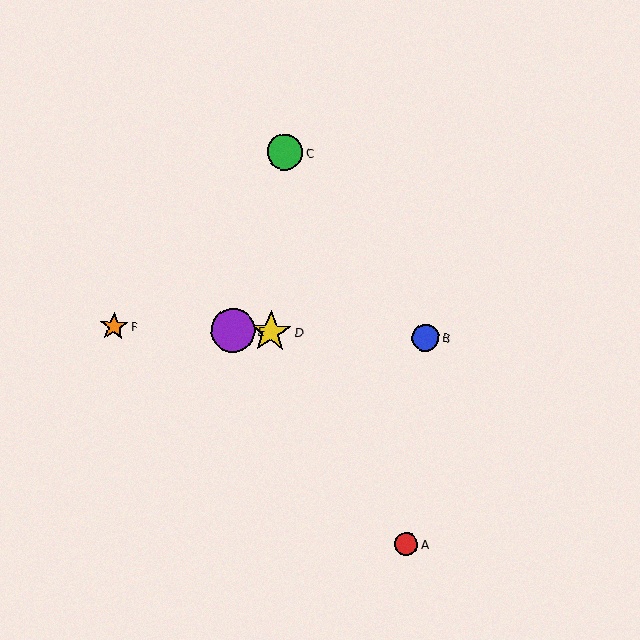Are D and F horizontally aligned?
Yes, both are at y≈332.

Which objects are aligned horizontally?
Objects B, D, E, F are aligned horizontally.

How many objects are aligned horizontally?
4 objects (B, D, E, F) are aligned horizontally.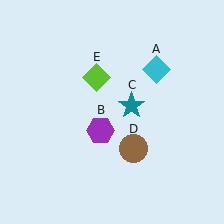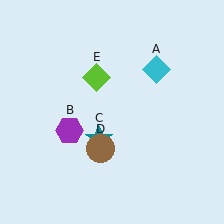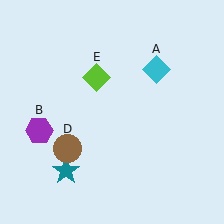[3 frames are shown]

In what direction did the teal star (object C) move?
The teal star (object C) moved down and to the left.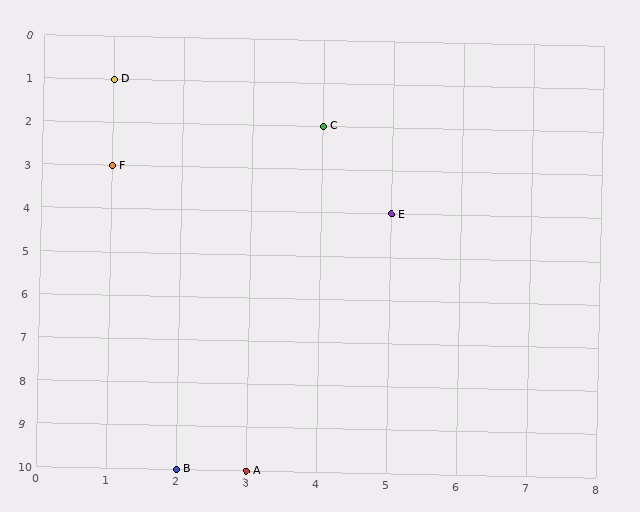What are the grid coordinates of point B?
Point B is at grid coordinates (2, 10).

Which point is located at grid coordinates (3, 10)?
Point A is at (3, 10).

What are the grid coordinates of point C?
Point C is at grid coordinates (4, 2).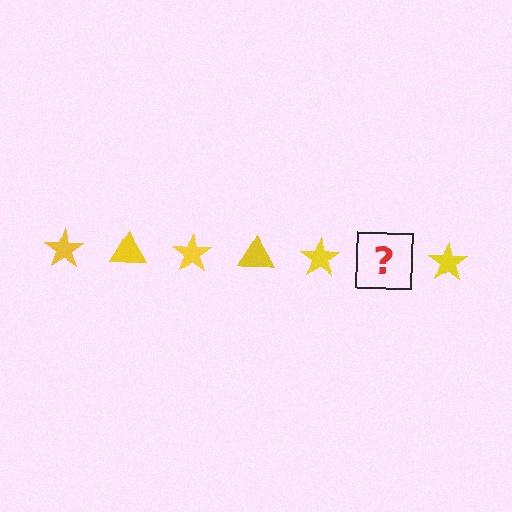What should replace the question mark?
The question mark should be replaced with a yellow triangle.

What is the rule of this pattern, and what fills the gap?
The rule is that the pattern cycles through star, triangle shapes in yellow. The gap should be filled with a yellow triangle.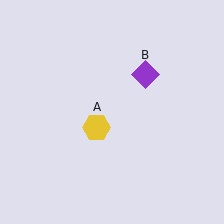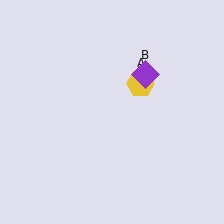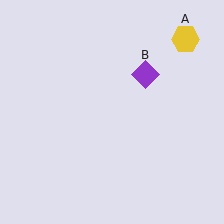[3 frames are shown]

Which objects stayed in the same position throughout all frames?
Purple diamond (object B) remained stationary.